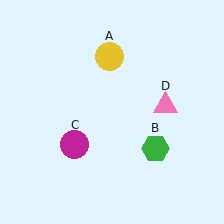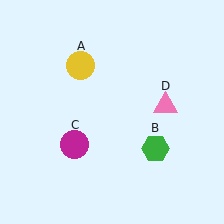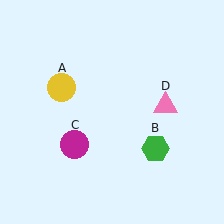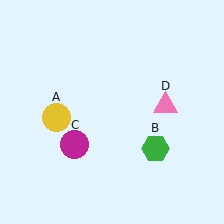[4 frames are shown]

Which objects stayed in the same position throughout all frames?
Green hexagon (object B) and magenta circle (object C) and pink triangle (object D) remained stationary.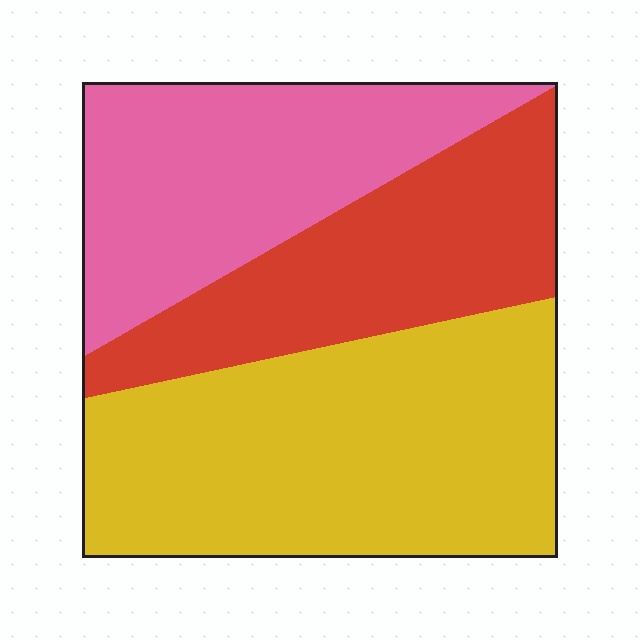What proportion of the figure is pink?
Pink covers about 30% of the figure.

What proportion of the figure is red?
Red takes up about one quarter (1/4) of the figure.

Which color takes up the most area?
Yellow, at roughly 45%.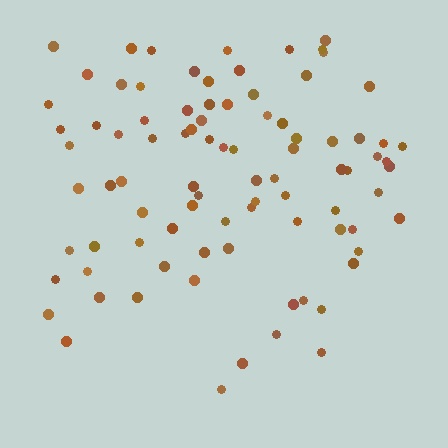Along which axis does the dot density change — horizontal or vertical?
Vertical.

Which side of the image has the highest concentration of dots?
The top.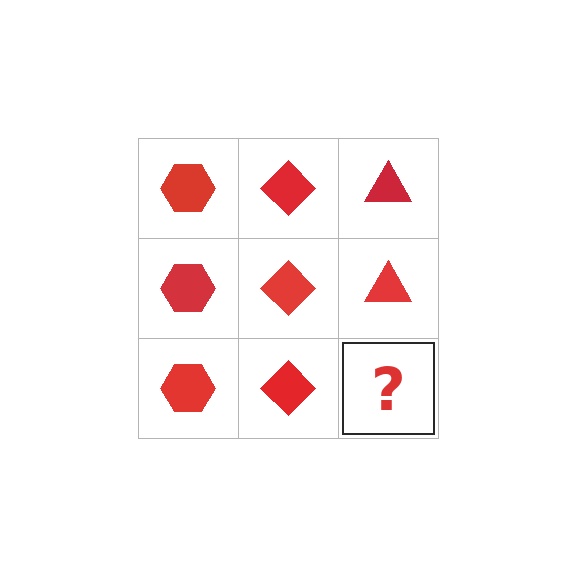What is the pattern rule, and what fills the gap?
The rule is that each column has a consistent shape. The gap should be filled with a red triangle.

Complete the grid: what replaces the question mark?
The question mark should be replaced with a red triangle.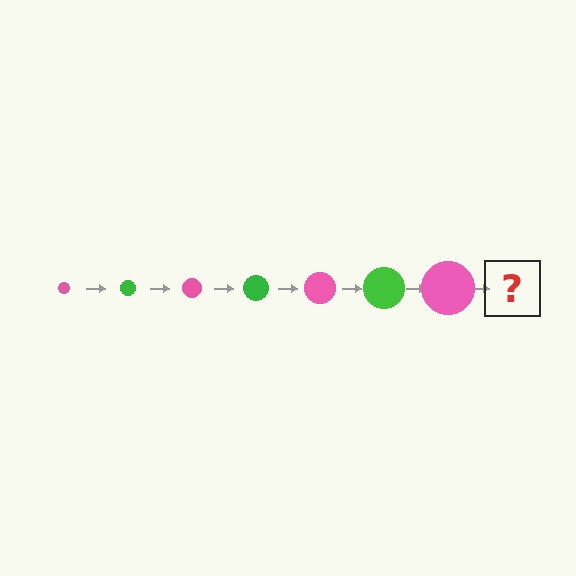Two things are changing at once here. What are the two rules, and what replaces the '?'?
The two rules are that the circle grows larger each step and the color cycles through pink and green. The '?' should be a green circle, larger than the previous one.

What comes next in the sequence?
The next element should be a green circle, larger than the previous one.